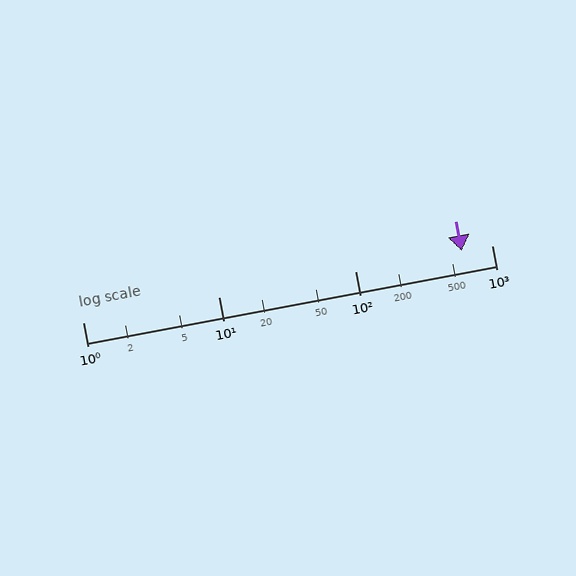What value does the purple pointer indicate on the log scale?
The pointer indicates approximately 600.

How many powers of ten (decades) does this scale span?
The scale spans 3 decades, from 1 to 1000.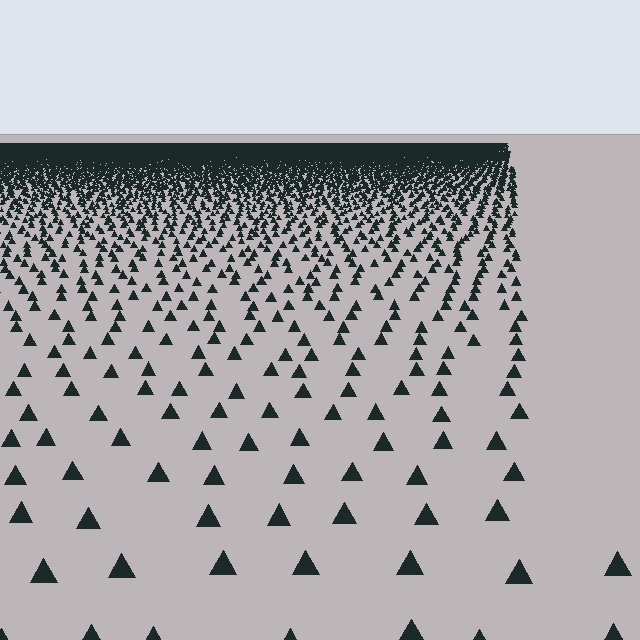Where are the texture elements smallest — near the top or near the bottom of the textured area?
Near the top.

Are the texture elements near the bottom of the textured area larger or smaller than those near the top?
Larger. Near the bottom, elements are closer to the viewer and appear at a bigger on-screen size.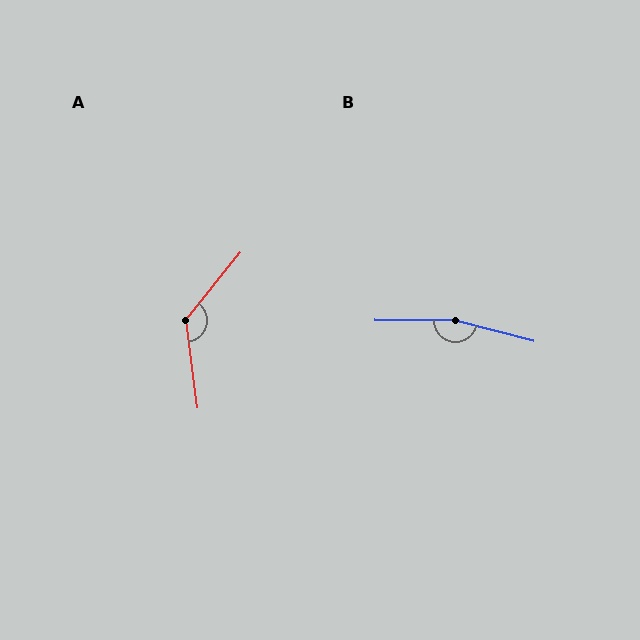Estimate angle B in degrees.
Approximately 166 degrees.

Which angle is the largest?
B, at approximately 166 degrees.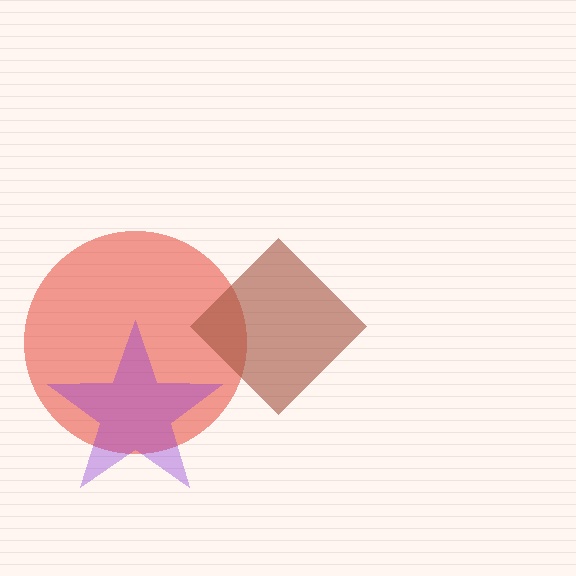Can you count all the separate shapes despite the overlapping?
Yes, there are 3 separate shapes.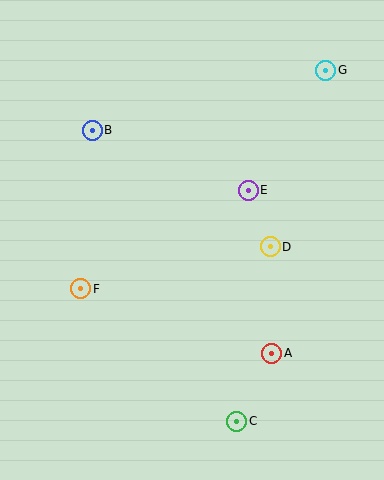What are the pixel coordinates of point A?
Point A is at (272, 353).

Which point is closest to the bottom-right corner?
Point C is closest to the bottom-right corner.